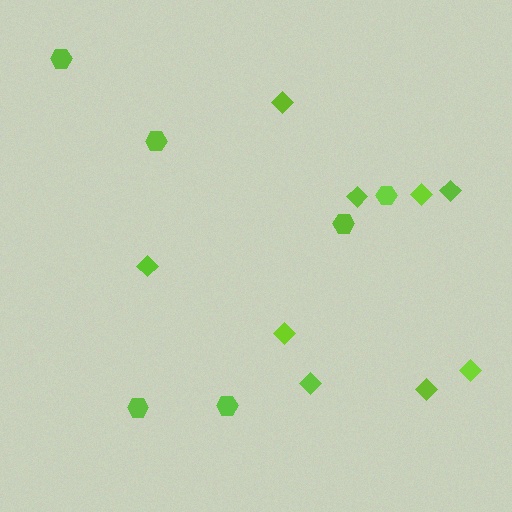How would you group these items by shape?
There are 2 groups: one group of diamonds (9) and one group of hexagons (6).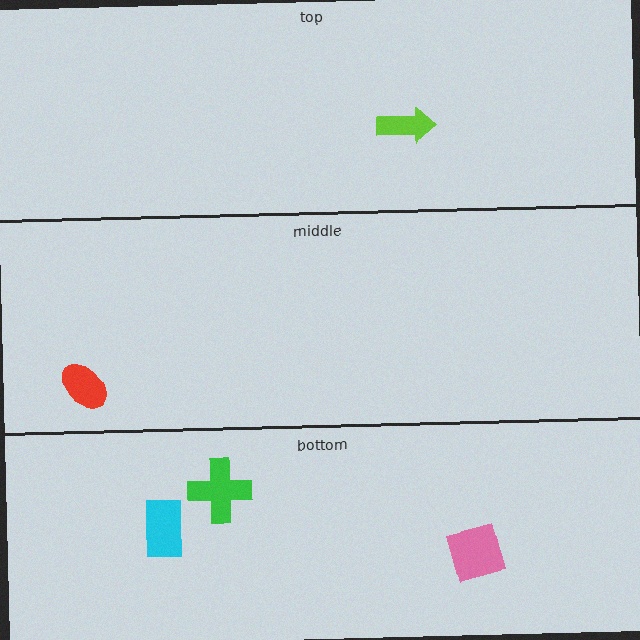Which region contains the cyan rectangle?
The bottom region.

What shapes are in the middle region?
The red ellipse.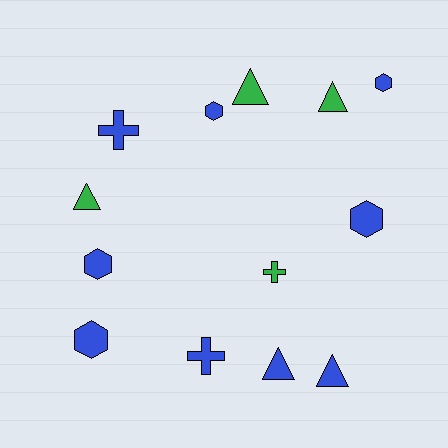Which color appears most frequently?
Blue, with 9 objects.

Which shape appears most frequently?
Triangle, with 5 objects.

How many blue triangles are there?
There are 2 blue triangles.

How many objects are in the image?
There are 13 objects.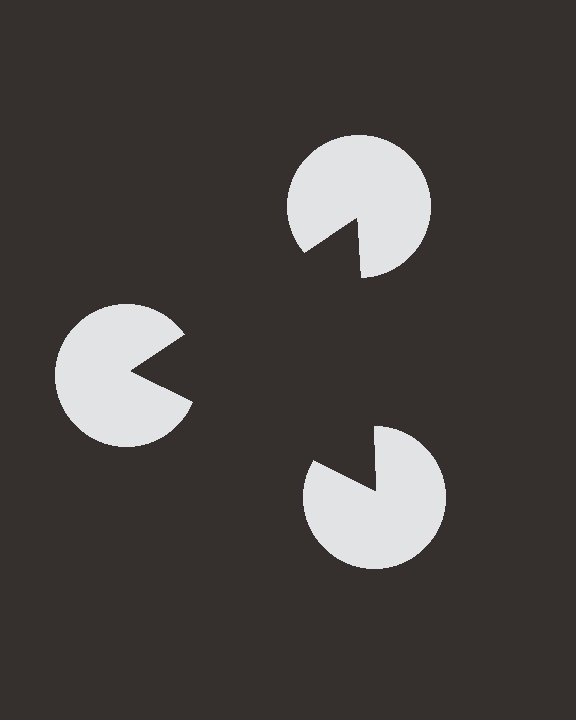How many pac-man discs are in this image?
There are 3 — one at each vertex of the illusory triangle.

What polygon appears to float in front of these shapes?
An illusory triangle — its edges are inferred from the aligned wedge cuts in the pac-man discs, not physically drawn.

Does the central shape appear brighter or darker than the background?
It typically appears slightly darker than the background, even though no actual brightness change is drawn.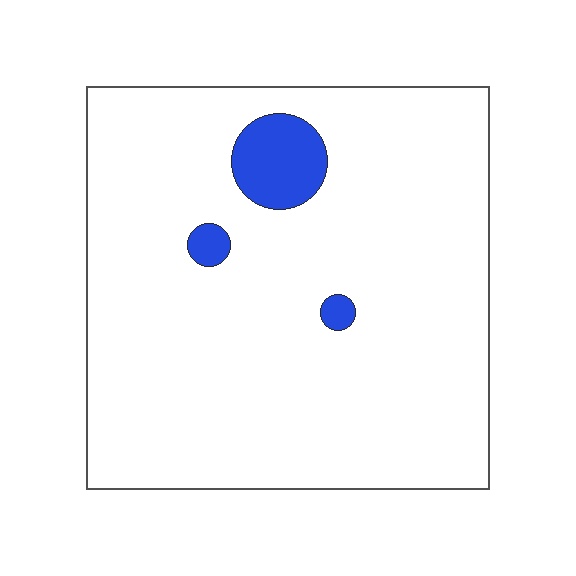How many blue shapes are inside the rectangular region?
3.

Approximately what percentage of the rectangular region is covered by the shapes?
Approximately 5%.